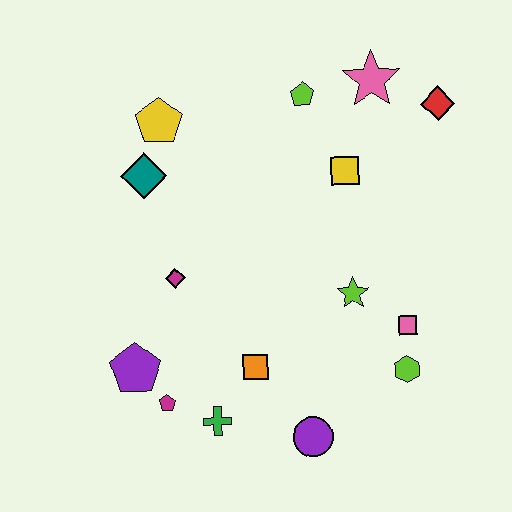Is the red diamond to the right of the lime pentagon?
Yes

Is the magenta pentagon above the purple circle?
Yes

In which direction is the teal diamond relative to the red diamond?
The teal diamond is to the left of the red diamond.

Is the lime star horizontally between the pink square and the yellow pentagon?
Yes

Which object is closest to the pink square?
The lime hexagon is closest to the pink square.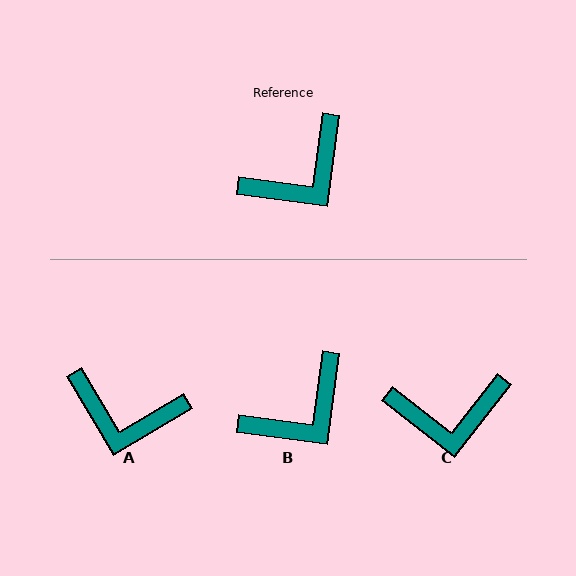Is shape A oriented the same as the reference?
No, it is off by about 52 degrees.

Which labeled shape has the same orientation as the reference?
B.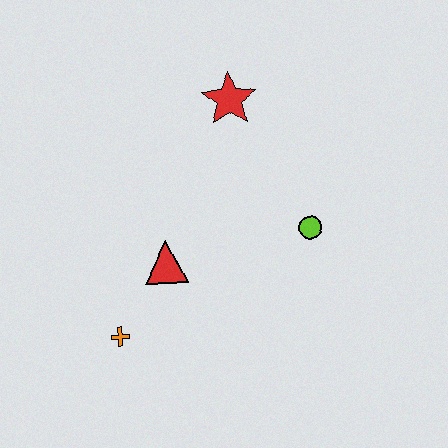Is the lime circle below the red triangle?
No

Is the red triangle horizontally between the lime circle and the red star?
No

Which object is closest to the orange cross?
The red triangle is closest to the orange cross.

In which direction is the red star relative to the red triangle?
The red star is above the red triangle.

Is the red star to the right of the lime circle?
No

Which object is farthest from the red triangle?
The red star is farthest from the red triangle.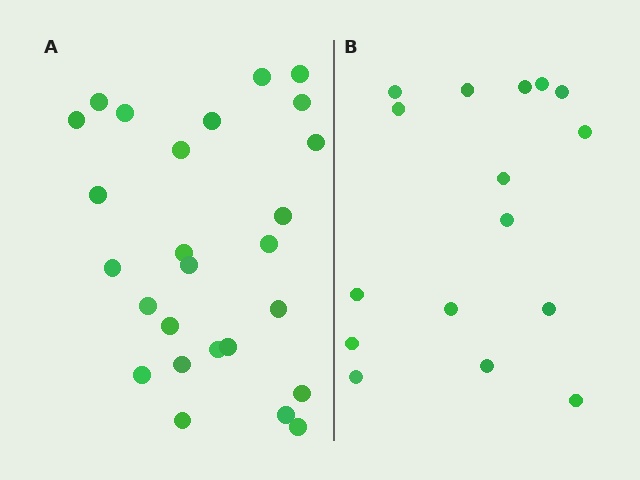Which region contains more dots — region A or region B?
Region A (the left region) has more dots.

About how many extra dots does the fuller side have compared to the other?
Region A has roughly 10 or so more dots than region B.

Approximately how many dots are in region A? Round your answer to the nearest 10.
About 30 dots. (The exact count is 26, which rounds to 30.)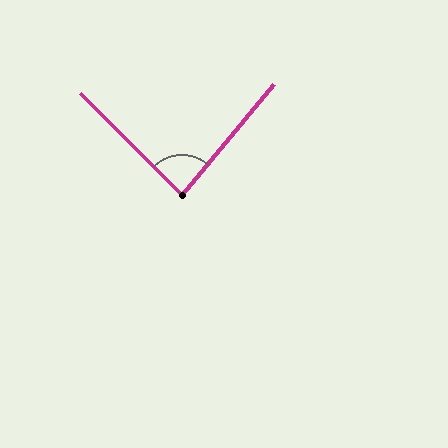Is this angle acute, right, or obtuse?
It is acute.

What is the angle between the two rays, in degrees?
Approximately 85 degrees.